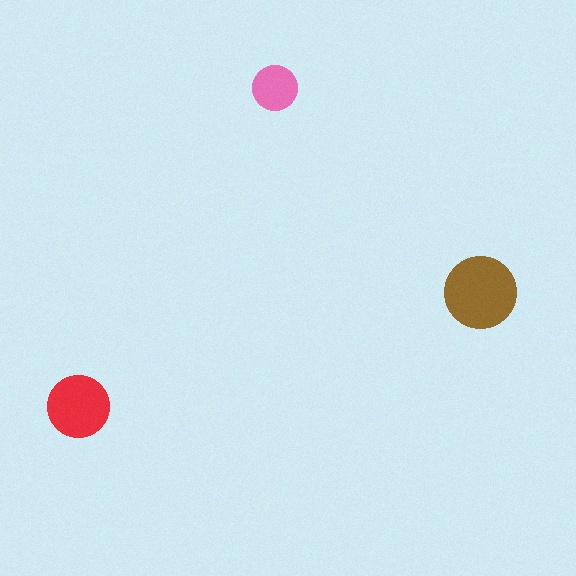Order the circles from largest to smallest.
the brown one, the red one, the pink one.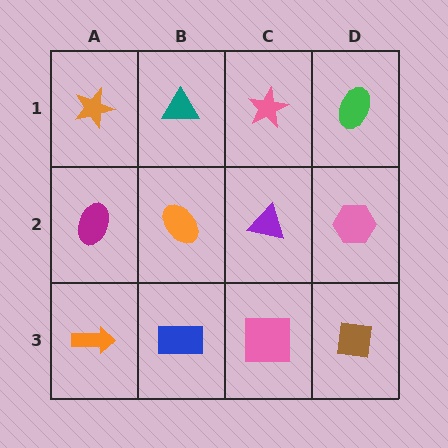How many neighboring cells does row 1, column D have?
2.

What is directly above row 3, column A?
A magenta ellipse.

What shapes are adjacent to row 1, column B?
An orange ellipse (row 2, column B), an orange star (row 1, column A), a pink star (row 1, column C).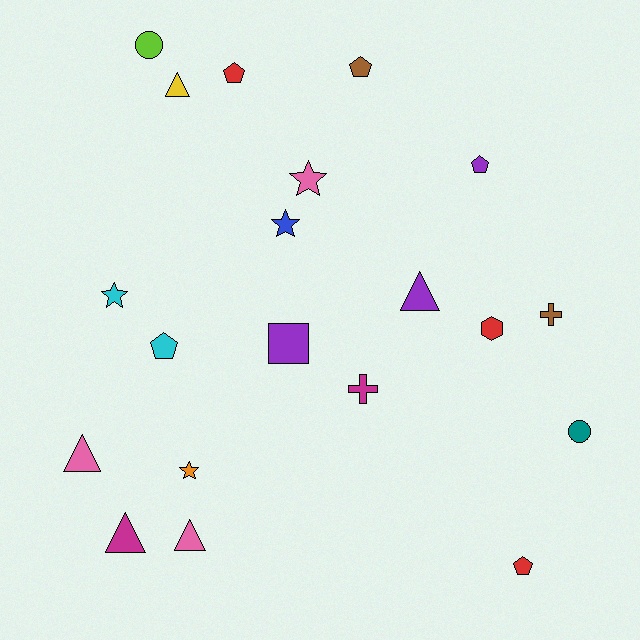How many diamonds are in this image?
There are no diamonds.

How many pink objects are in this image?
There are 3 pink objects.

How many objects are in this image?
There are 20 objects.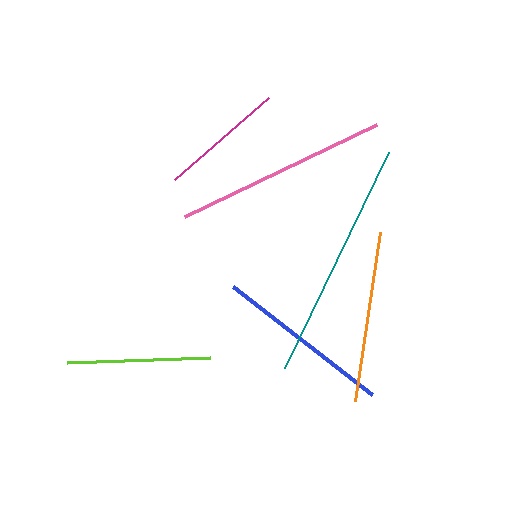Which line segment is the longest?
The teal line is the longest at approximately 241 pixels.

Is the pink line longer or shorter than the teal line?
The teal line is longer than the pink line.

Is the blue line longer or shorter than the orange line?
The blue line is longer than the orange line.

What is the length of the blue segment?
The blue segment is approximately 176 pixels long.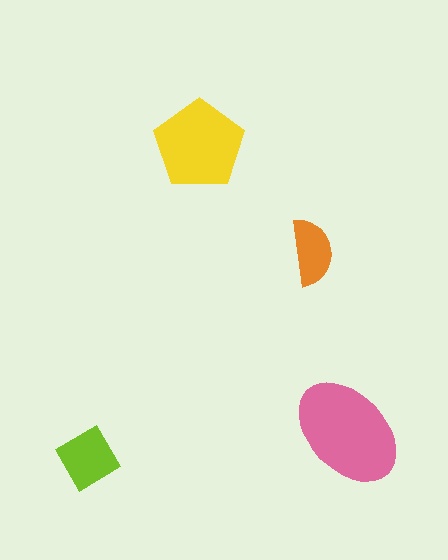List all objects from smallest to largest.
The orange semicircle, the lime diamond, the yellow pentagon, the pink ellipse.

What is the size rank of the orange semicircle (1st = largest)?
4th.